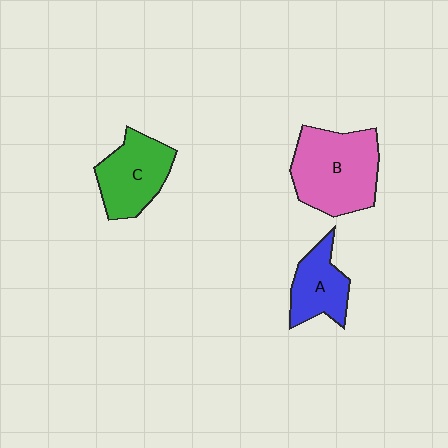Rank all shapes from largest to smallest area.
From largest to smallest: B (pink), C (green), A (blue).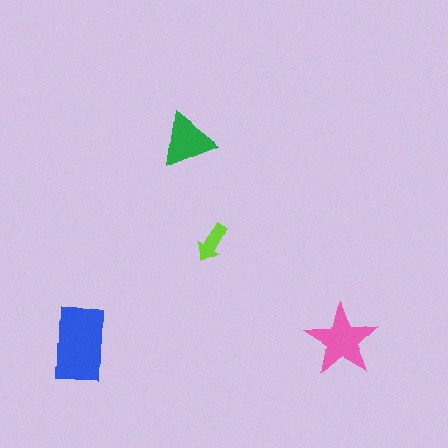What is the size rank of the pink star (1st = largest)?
2nd.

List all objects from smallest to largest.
The lime arrow, the green triangle, the pink star, the blue rectangle.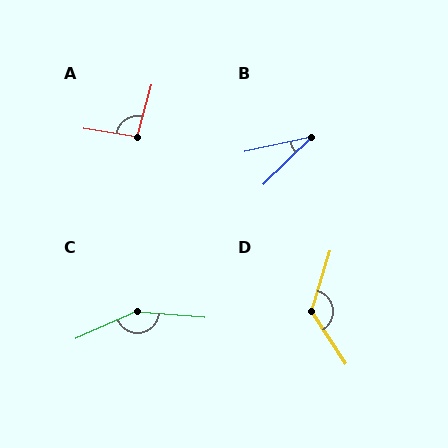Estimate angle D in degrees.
Approximately 130 degrees.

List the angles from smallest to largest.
B (32°), A (96°), D (130°), C (151°).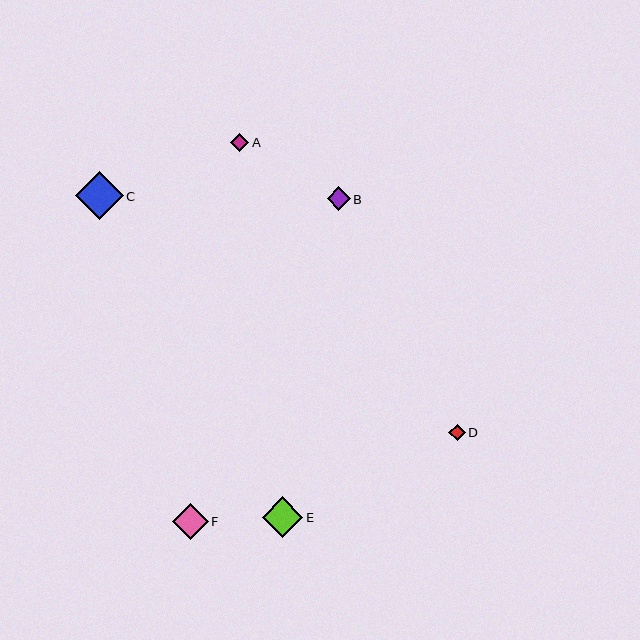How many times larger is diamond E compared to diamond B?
Diamond E is approximately 1.7 times the size of diamond B.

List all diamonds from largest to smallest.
From largest to smallest: C, E, F, B, A, D.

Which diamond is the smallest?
Diamond D is the smallest with a size of approximately 17 pixels.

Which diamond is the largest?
Diamond C is the largest with a size of approximately 48 pixels.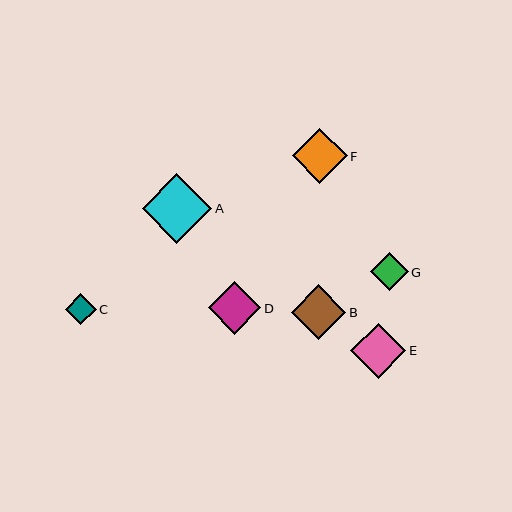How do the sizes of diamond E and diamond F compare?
Diamond E and diamond F are approximately the same size.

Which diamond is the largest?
Diamond A is the largest with a size of approximately 70 pixels.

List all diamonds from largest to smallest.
From largest to smallest: A, E, B, F, D, G, C.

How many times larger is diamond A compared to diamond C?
Diamond A is approximately 2.3 times the size of diamond C.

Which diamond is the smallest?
Diamond C is the smallest with a size of approximately 31 pixels.